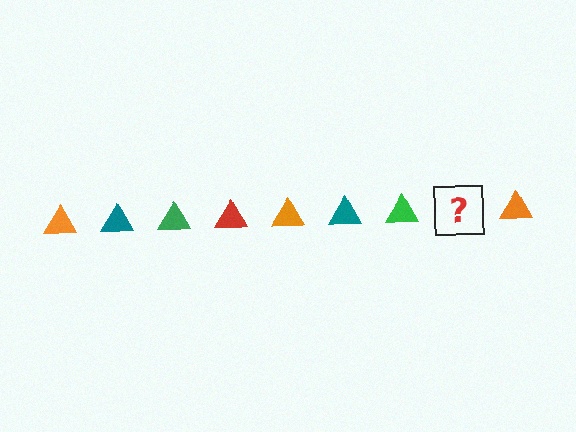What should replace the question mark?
The question mark should be replaced with a red triangle.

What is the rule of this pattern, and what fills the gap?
The rule is that the pattern cycles through orange, teal, green, red triangles. The gap should be filled with a red triangle.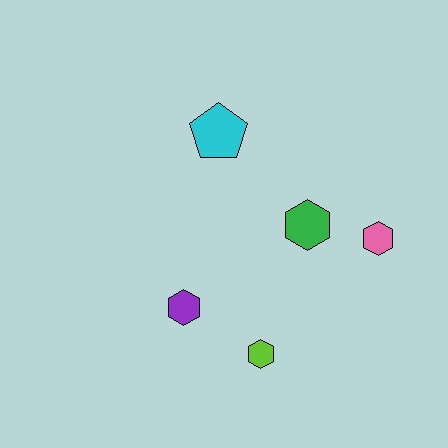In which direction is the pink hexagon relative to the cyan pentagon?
The pink hexagon is to the right of the cyan pentagon.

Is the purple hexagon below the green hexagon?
Yes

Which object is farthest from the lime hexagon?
The cyan pentagon is farthest from the lime hexagon.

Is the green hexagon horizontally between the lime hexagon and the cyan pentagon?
No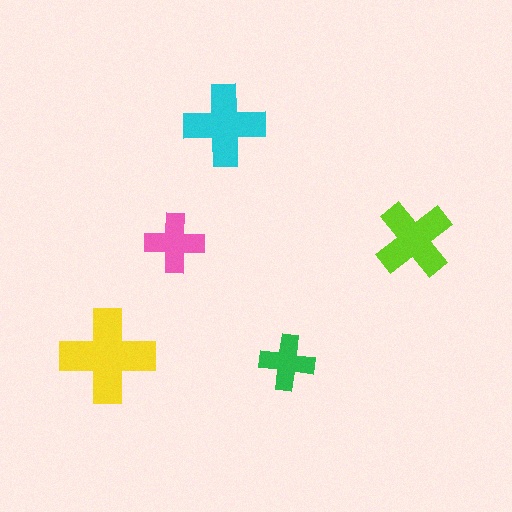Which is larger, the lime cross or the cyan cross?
The cyan one.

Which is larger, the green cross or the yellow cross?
The yellow one.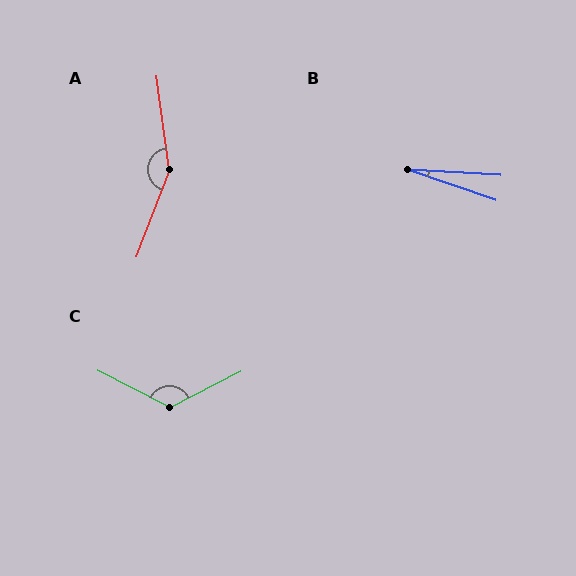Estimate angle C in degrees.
Approximately 127 degrees.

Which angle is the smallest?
B, at approximately 15 degrees.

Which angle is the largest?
A, at approximately 152 degrees.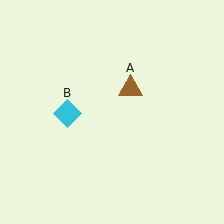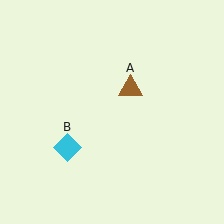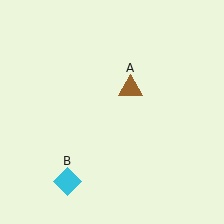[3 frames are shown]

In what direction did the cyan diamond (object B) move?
The cyan diamond (object B) moved down.